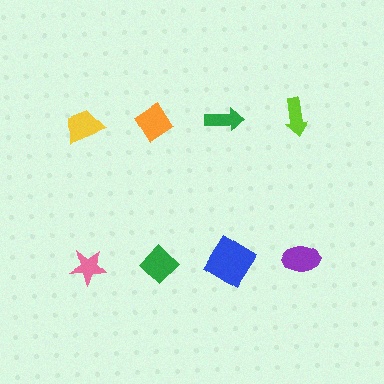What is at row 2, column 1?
A pink star.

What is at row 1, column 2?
An orange diamond.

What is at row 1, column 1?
A yellow trapezoid.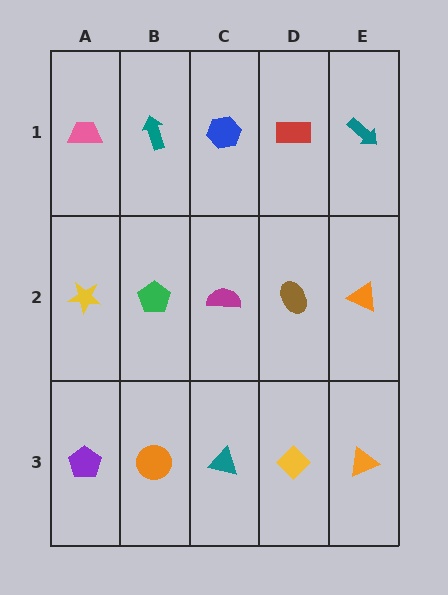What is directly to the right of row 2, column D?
An orange triangle.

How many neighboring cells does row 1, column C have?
3.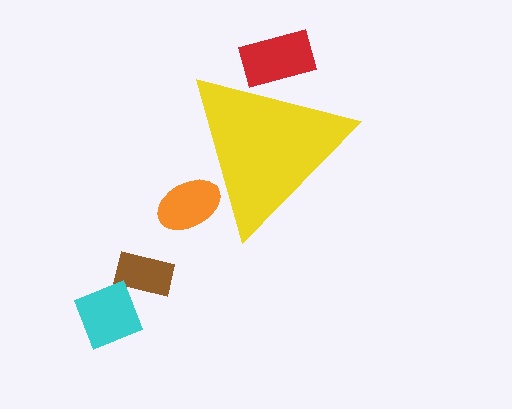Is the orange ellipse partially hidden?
Yes, the orange ellipse is partially hidden behind the yellow triangle.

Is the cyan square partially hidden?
No, the cyan square is fully visible.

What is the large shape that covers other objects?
A yellow triangle.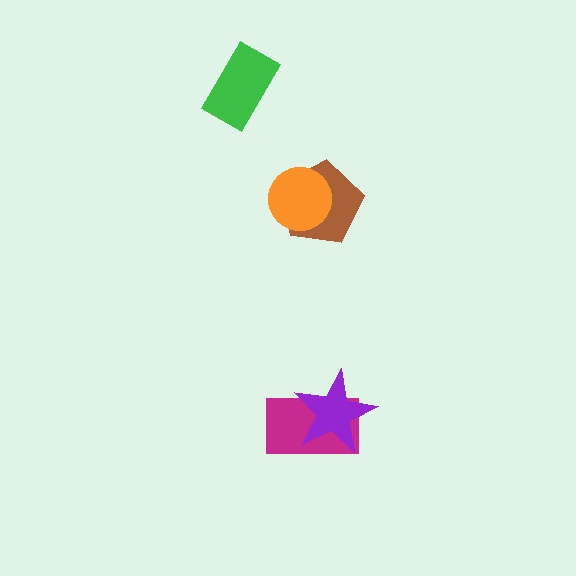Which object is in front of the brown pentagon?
The orange circle is in front of the brown pentagon.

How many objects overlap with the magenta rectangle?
1 object overlaps with the magenta rectangle.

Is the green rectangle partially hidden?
No, no other shape covers it.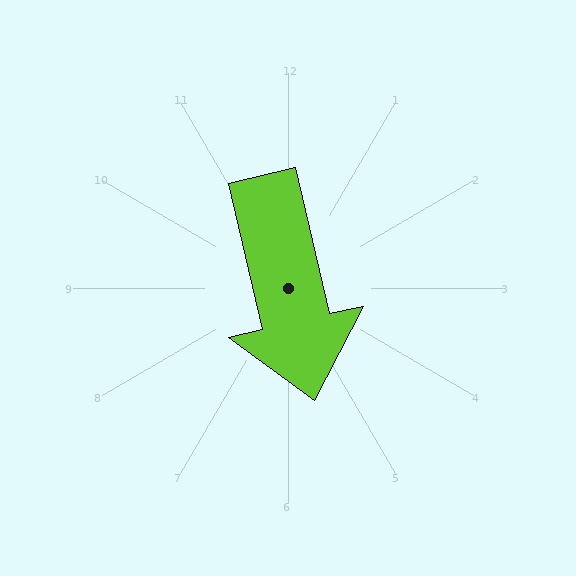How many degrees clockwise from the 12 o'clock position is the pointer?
Approximately 167 degrees.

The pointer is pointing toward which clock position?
Roughly 6 o'clock.